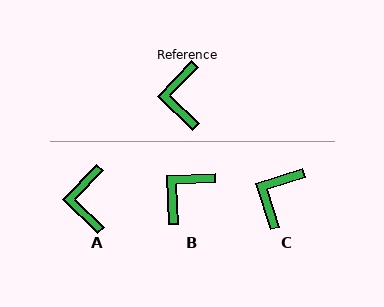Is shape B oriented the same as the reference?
No, it is off by about 43 degrees.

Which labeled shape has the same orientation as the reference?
A.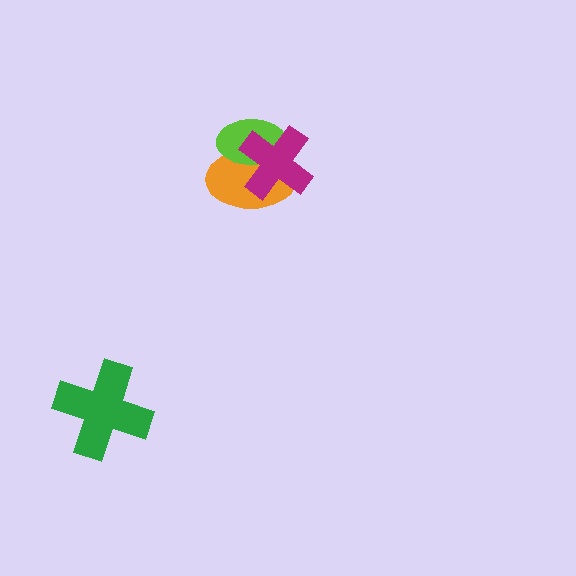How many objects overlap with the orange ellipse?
2 objects overlap with the orange ellipse.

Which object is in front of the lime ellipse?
The magenta cross is in front of the lime ellipse.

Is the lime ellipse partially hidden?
Yes, it is partially covered by another shape.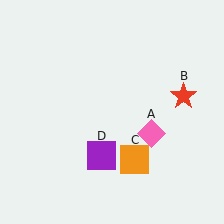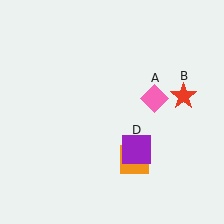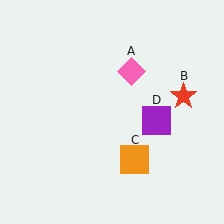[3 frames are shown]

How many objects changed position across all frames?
2 objects changed position: pink diamond (object A), purple square (object D).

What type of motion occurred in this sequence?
The pink diamond (object A), purple square (object D) rotated counterclockwise around the center of the scene.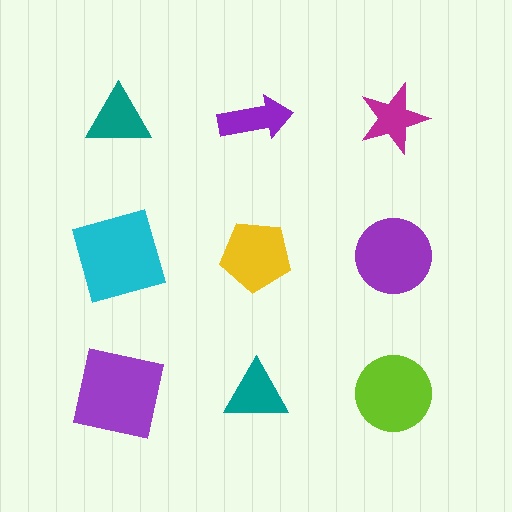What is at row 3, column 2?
A teal triangle.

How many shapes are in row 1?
3 shapes.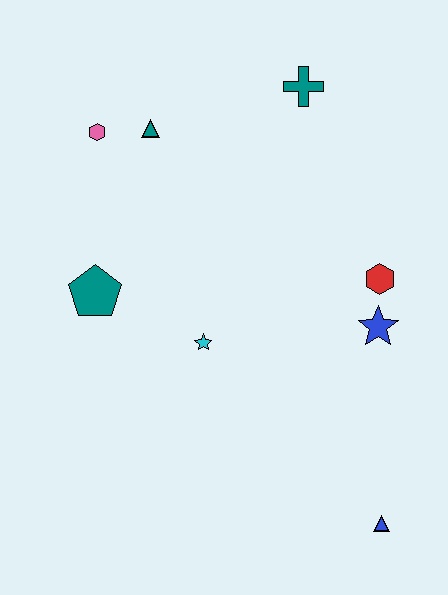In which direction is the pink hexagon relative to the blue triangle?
The pink hexagon is above the blue triangle.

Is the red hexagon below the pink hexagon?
Yes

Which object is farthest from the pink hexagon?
The blue triangle is farthest from the pink hexagon.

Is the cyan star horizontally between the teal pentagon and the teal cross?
Yes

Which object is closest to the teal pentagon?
The cyan star is closest to the teal pentagon.